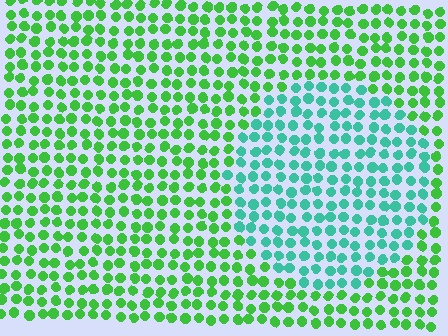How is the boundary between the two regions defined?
The boundary is defined purely by a slight shift in hue (about 45 degrees). Spacing, size, and orientation are identical on both sides.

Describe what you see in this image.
The image is filled with small green elements in a uniform arrangement. A circle-shaped region is visible where the elements are tinted to a slightly different hue, forming a subtle color boundary.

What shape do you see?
I see a circle.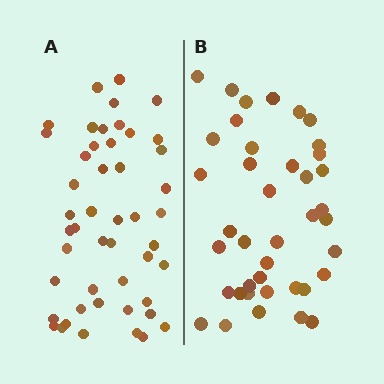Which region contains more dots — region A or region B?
Region A (the left region) has more dots.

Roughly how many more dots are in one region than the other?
Region A has roughly 8 or so more dots than region B.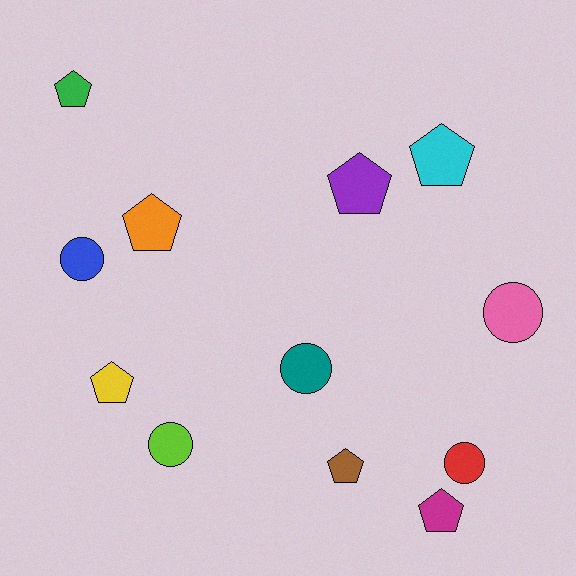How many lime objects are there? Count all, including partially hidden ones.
There is 1 lime object.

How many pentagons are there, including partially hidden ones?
There are 7 pentagons.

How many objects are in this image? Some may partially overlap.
There are 12 objects.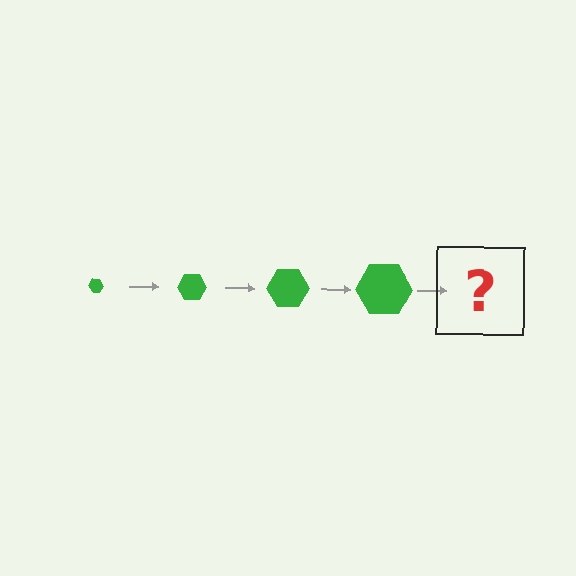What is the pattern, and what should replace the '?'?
The pattern is that the hexagon gets progressively larger each step. The '?' should be a green hexagon, larger than the previous one.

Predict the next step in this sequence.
The next step is a green hexagon, larger than the previous one.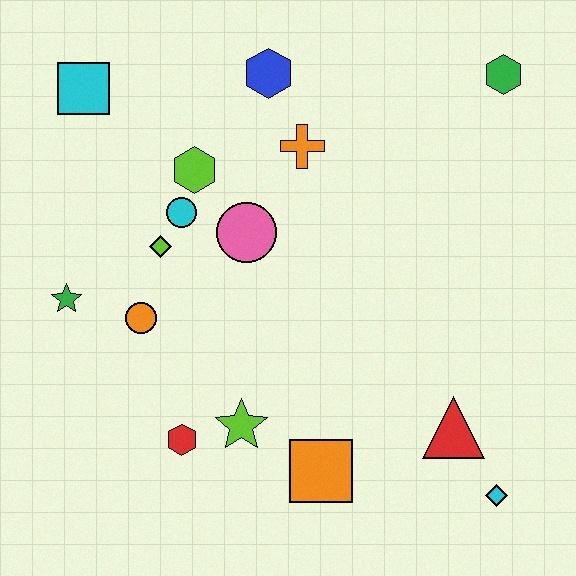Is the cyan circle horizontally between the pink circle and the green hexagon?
No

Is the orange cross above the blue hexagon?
No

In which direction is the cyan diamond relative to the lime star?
The cyan diamond is to the right of the lime star.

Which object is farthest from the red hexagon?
The green hexagon is farthest from the red hexagon.